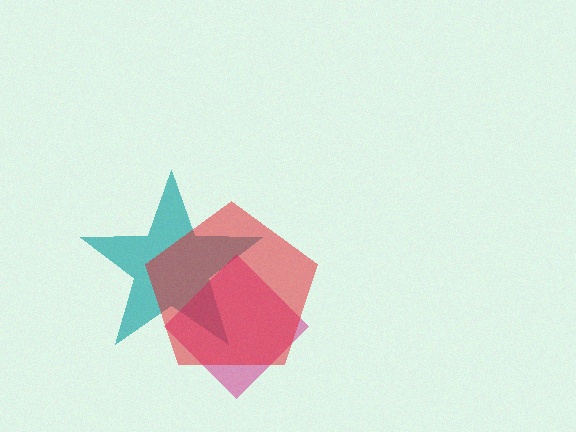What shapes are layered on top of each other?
The layered shapes are: a teal star, a magenta diamond, a red pentagon.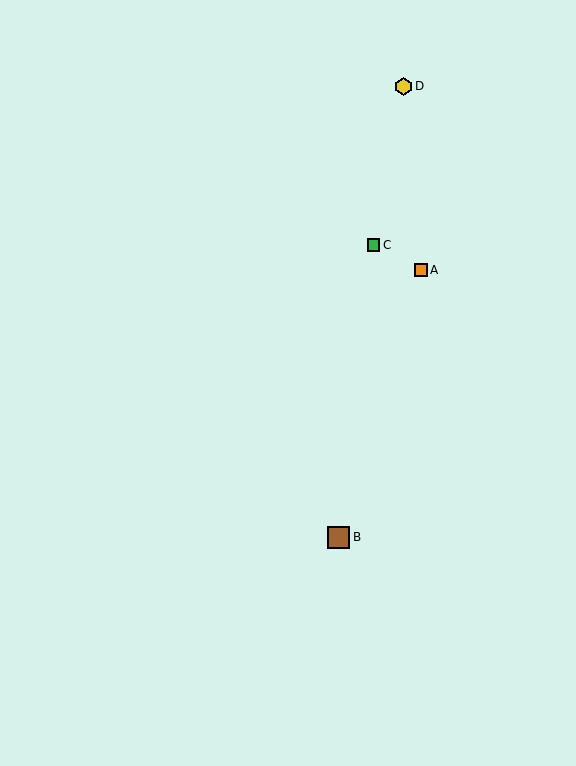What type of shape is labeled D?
Shape D is a yellow hexagon.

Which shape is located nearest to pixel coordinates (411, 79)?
The yellow hexagon (labeled D) at (404, 86) is nearest to that location.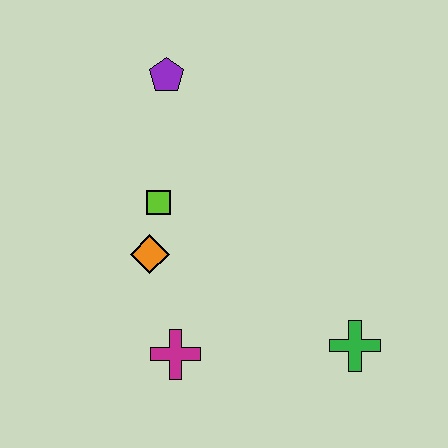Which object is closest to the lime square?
The orange diamond is closest to the lime square.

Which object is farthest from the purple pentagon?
The green cross is farthest from the purple pentagon.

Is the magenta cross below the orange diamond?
Yes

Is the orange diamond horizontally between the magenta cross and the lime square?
No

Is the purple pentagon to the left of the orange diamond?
No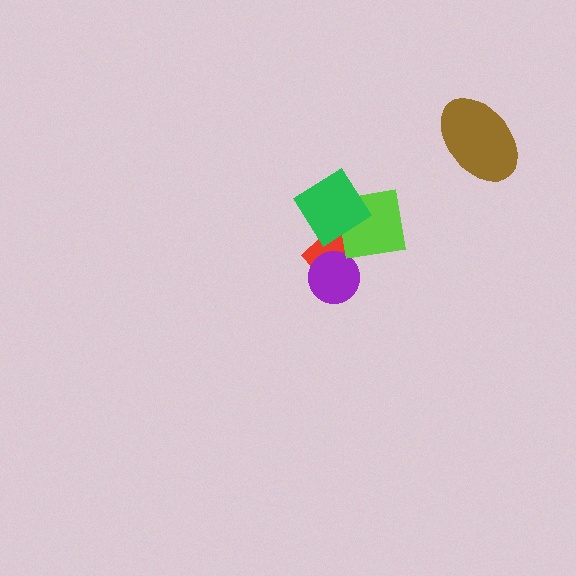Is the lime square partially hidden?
Yes, it is partially covered by another shape.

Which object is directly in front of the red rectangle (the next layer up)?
The purple circle is directly in front of the red rectangle.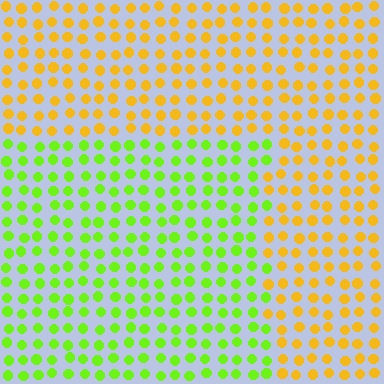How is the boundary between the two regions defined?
The boundary is defined purely by a slight shift in hue (about 53 degrees). Spacing, size, and orientation are identical on both sides.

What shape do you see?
I see a rectangle.